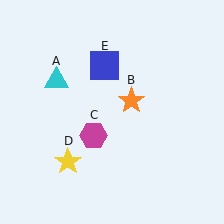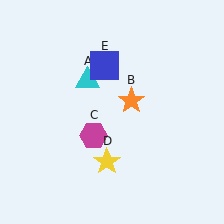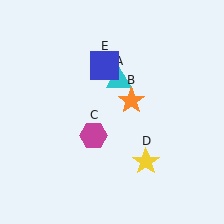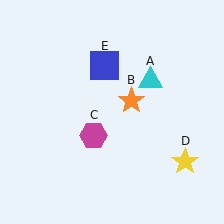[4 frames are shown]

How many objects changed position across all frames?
2 objects changed position: cyan triangle (object A), yellow star (object D).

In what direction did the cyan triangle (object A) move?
The cyan triangle (object A) moved right.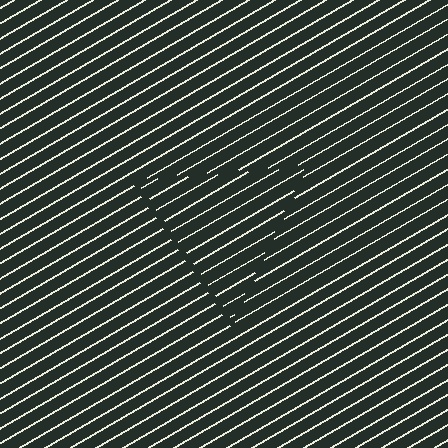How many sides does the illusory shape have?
3 sides — the line-ends trace a triangle.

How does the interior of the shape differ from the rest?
The interior of the shape contains the same grating, shifted by half a period — the contour is defined by the phase discontinuity where line-ends from the inner and outer gratings abut.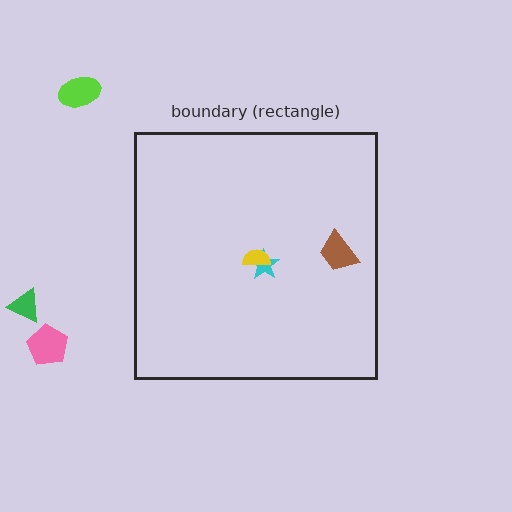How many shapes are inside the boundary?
3 inside, 3 outside.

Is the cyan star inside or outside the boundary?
Inside.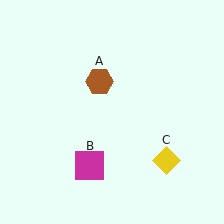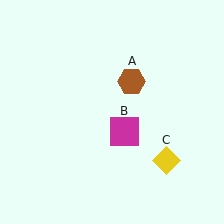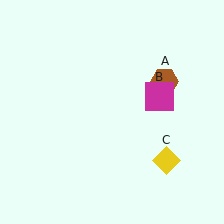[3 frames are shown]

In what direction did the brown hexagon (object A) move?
The brown hexagon (object A) moved right.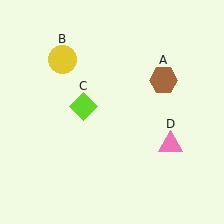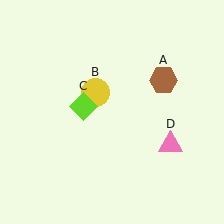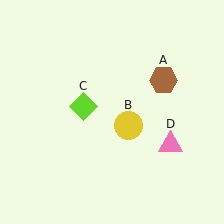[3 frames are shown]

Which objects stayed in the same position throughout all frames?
Brown hexagon (object A) and lime diamond (object C) and pink triangle (object D) remained stationary.